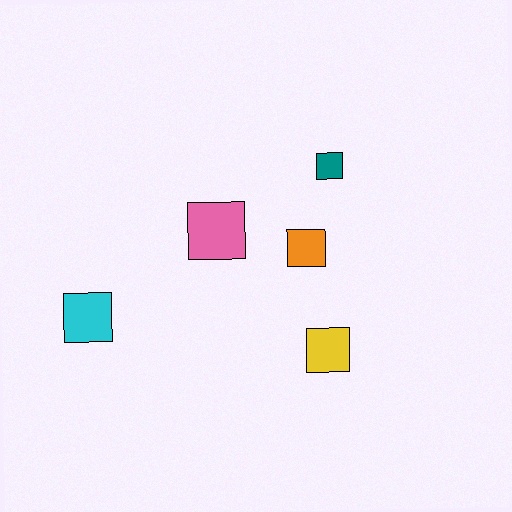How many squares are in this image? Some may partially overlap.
There are 5 squares.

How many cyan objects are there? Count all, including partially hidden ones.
There is 1 cyan object.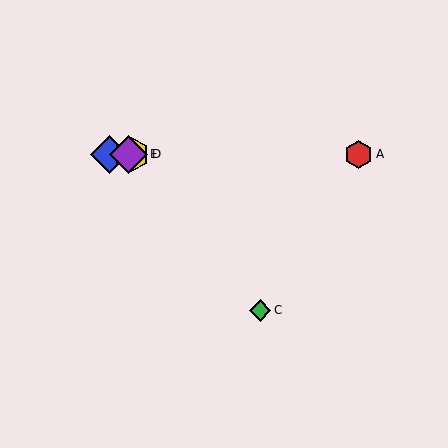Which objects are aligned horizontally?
Objects A, B, D, E are aligned horizontally.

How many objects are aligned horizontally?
4 objects (A, B, D, E) are aligned horizontally.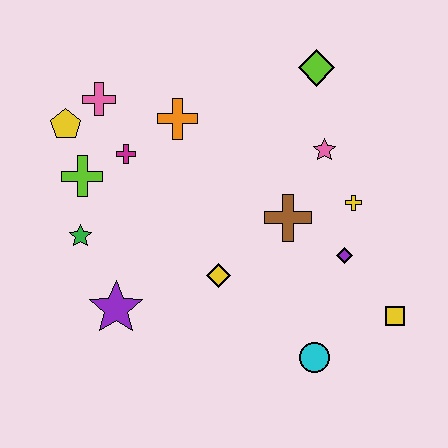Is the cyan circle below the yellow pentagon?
Yes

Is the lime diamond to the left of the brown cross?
No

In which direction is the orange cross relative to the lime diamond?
The orange cross is to the left of the lime diamond.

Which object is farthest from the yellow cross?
The yellow pentagon is farthest from the yellow cross.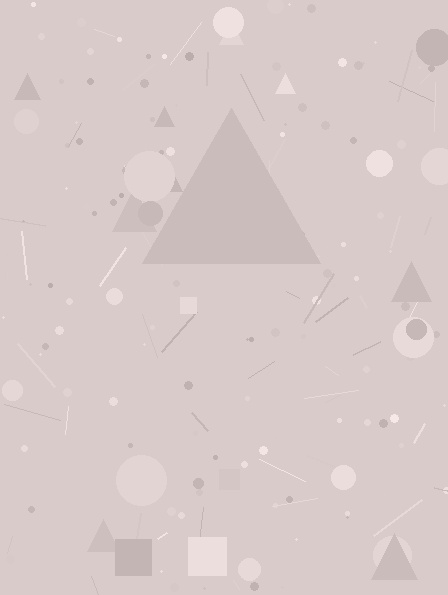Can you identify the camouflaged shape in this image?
The camouflaged shape is a triangle.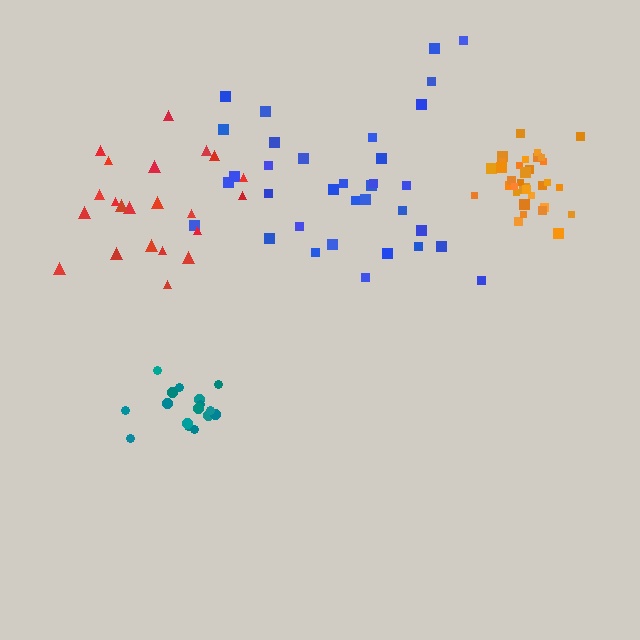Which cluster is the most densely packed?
Orange.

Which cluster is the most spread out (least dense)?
Blue.